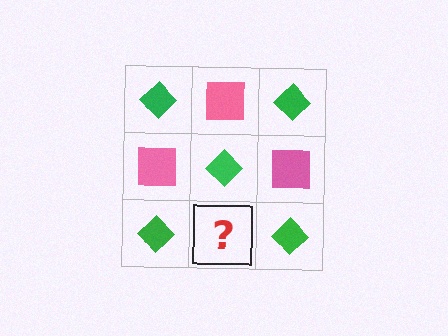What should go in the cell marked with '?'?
The missing cell should contain a pink square.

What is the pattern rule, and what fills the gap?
The rule is that it alternates green diamond and pink square in a checkerboard pattern. The gap should be filled with a pink square.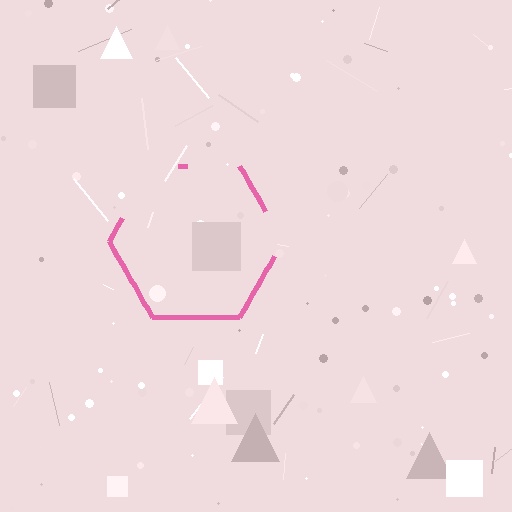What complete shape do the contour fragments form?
The contour fragments form a hexagon.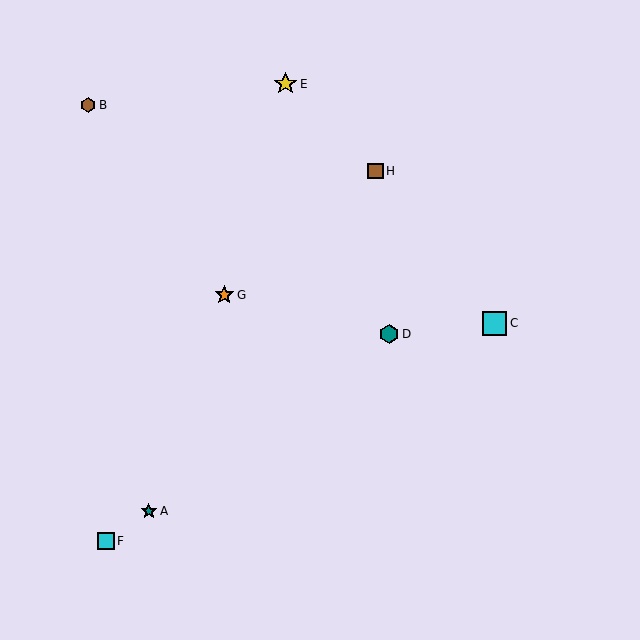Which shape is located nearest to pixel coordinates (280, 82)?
The yellow star (labeled E) at (285, 84) is nearest to that location.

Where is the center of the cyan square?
The center of the cyan square is at (495, 323).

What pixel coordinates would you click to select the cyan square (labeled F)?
Click at (106, 541) to select the cyan square F.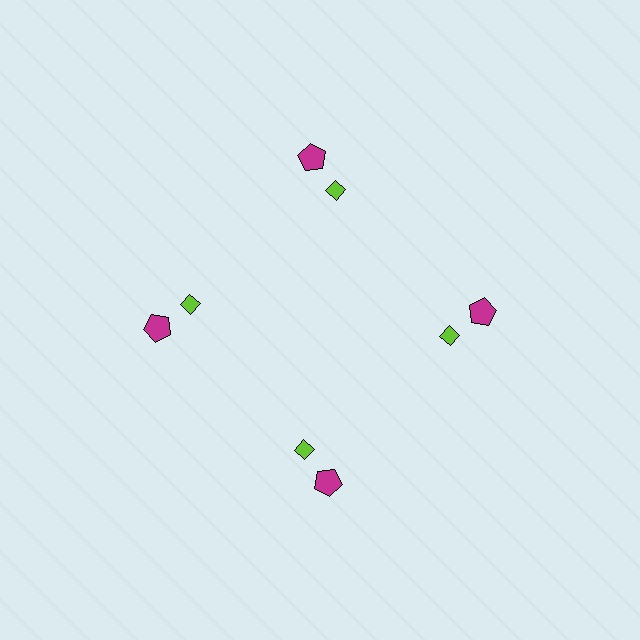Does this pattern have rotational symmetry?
Yes, this pattern has 4-fold rotational symmetry. It looks the same after rotating 90 degrees around the center.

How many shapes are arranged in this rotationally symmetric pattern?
There are 8 shapes, arranged in 4 groups of 2.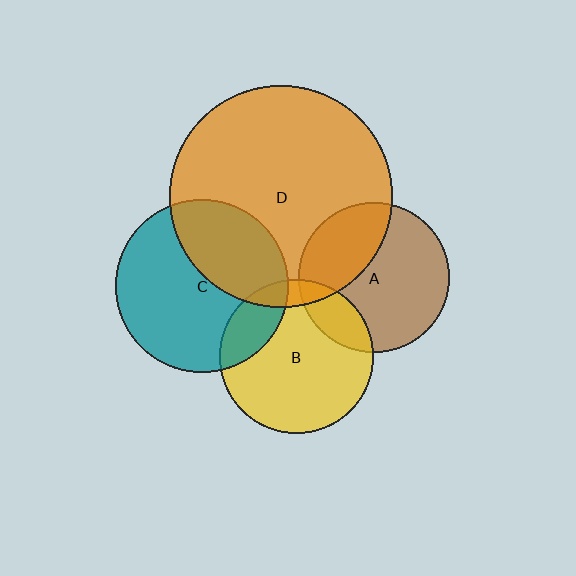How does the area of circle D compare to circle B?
Approximately 2.1 times.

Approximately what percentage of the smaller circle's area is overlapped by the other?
Approximately 20%.